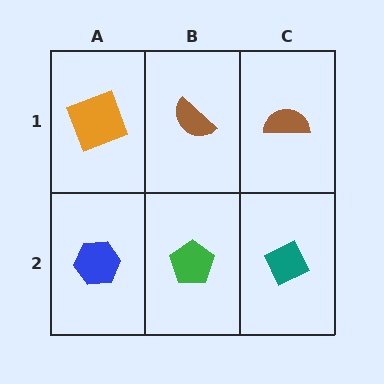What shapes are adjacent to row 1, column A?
A blue hexagon (row 2, column A), a brown semicircle (row 1, column B).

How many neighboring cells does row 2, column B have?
3.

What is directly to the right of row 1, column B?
A brown semicircle.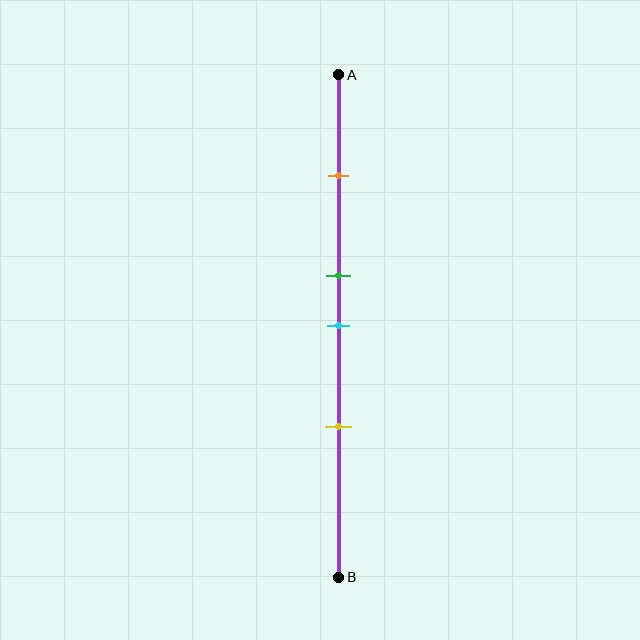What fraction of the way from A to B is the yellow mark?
The yellow mark is approximately 70% (0.7) of the way from A to B.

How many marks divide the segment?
There are 4 marks dividing the segment.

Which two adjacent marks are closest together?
The green and cyan marks are the closest adjacent pair.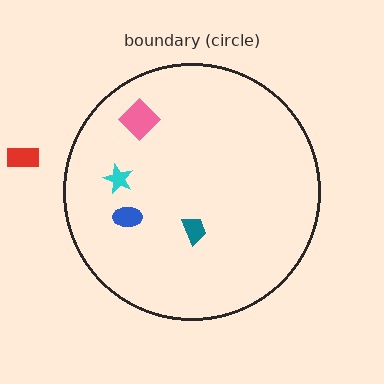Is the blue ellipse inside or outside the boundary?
Inside.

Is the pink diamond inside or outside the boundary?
Inside.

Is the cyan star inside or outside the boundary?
Inside.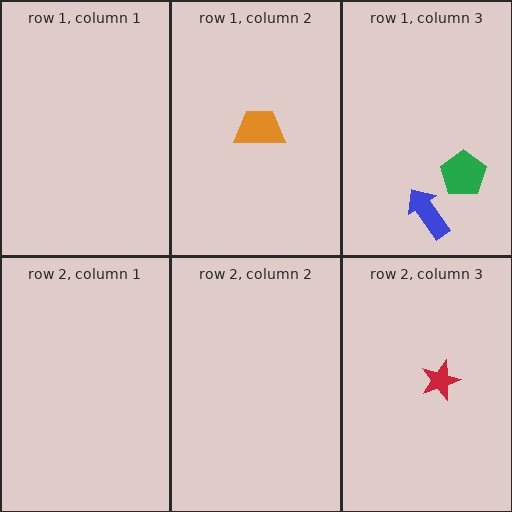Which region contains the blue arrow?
The row 1, column 3 region.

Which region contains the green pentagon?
The row 1, column 3 region.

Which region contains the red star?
The row 2, column 3 region.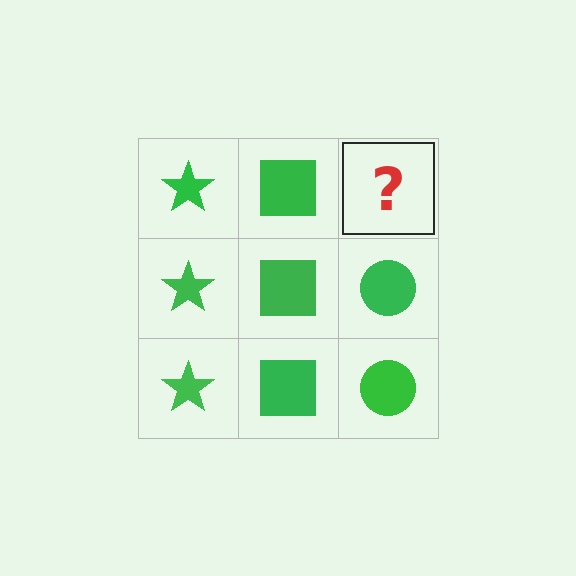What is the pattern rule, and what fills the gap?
The rule is that each column has a consistent shape. The gap should be filled with a green circle.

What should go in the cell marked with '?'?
The missing cell should contain a green circle.